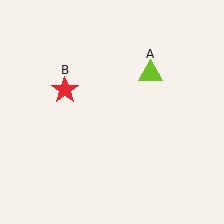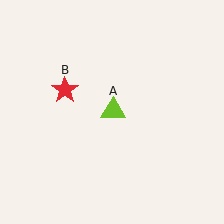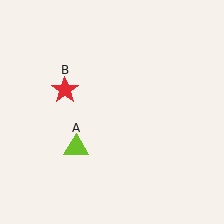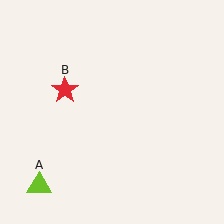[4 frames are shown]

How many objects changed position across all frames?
1 object changed position: lime triangle (object A).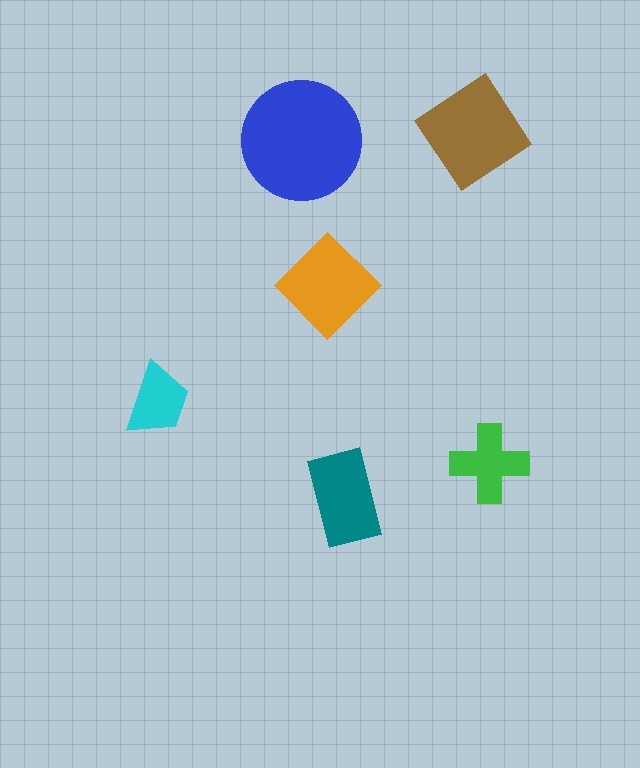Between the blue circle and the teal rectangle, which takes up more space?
The blue circle.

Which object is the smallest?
The cyan trapezoid.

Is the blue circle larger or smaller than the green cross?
Larger.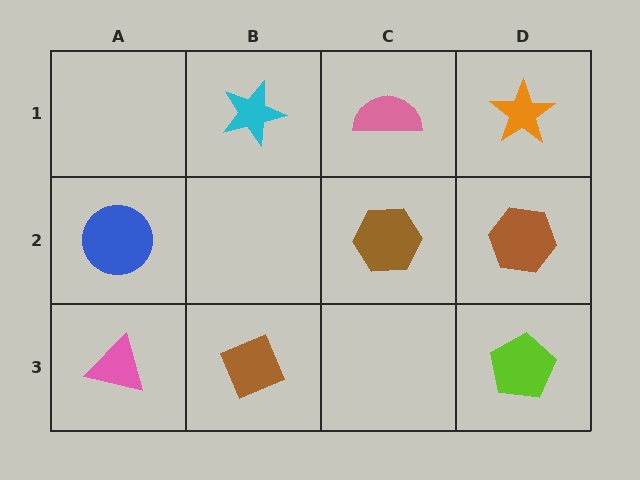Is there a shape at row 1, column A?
No, that cell is empty.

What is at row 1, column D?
An orange star.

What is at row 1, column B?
A cyan star.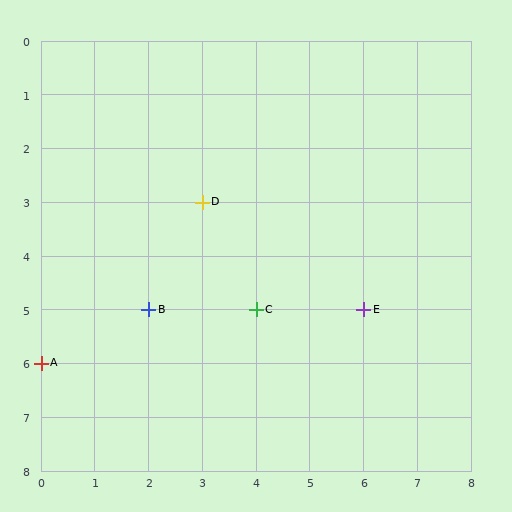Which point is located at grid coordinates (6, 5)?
Point E is at (6, 5).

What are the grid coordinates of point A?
Point A is at grid coordinates (0, 6).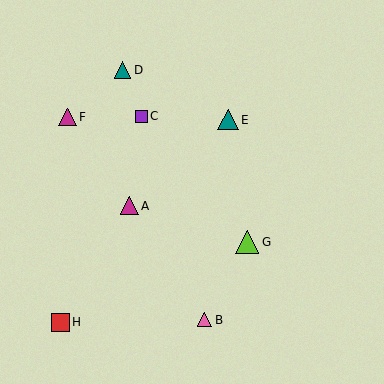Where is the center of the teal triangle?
The center of the teal triangle is at (122, 70).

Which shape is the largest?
The lime triangle (labeled G) is the largest.